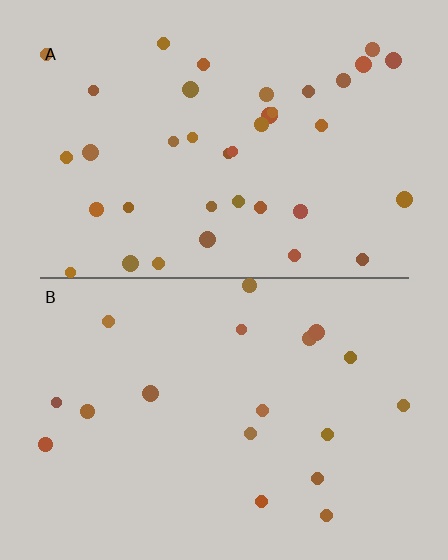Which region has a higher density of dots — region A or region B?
A (the top).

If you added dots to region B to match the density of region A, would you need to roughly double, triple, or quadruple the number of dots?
Approximately double.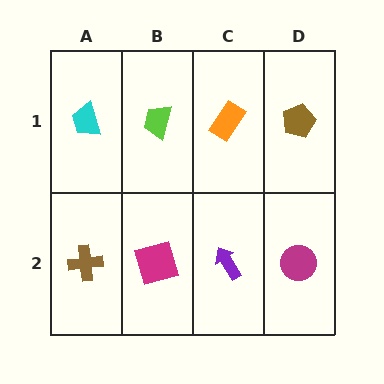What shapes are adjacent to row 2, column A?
A cyan trapezoid (row 1, column A), a magenta square (row 2, column B).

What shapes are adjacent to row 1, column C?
A purple arrow (row 2, column C), a lime trapezoid (row 1, column B), a brown pentagon (row 1, column D).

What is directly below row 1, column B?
A magenta square.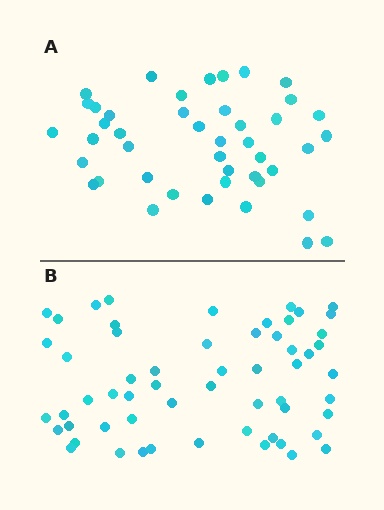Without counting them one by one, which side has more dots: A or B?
Region B (the bottom region) has more dots.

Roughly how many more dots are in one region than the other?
Region B has approximately 15 more dots than region A.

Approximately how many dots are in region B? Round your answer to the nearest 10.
About 60 dots. (The exact count is 58, which rounds to 60.)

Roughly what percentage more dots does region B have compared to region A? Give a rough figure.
About 30% more.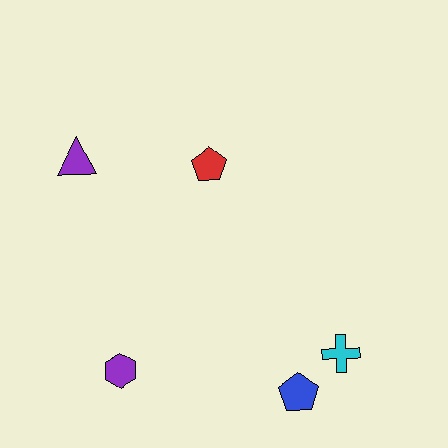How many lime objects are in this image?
There are no lime objects.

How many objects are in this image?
There are 5 objects.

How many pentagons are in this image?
There are 2 pentagons.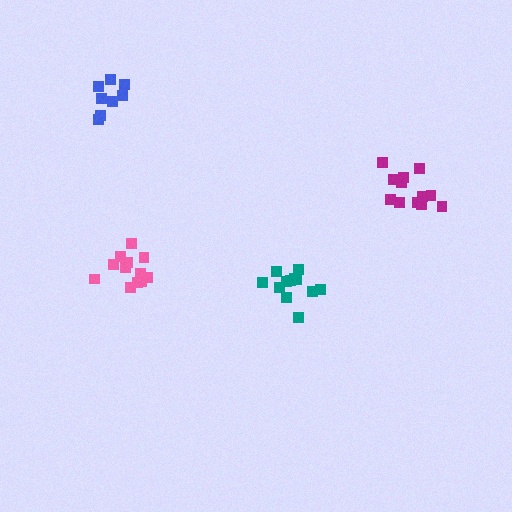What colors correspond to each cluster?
The clusters are colored: magenta, blue, pink, teal.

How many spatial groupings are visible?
There are 4 spatial groupings.